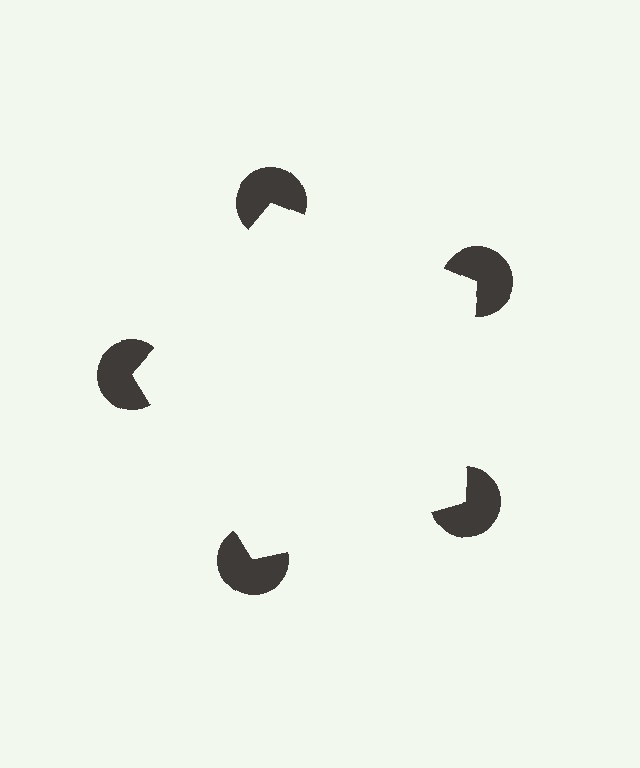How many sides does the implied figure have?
5 sides.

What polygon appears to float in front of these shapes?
An illusory pentagon — its edges are inferred from the aligned wedge cuts in the pac-man discs, not physically drawn.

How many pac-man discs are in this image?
There are 5 — one at each vertex of the illusory pentagon.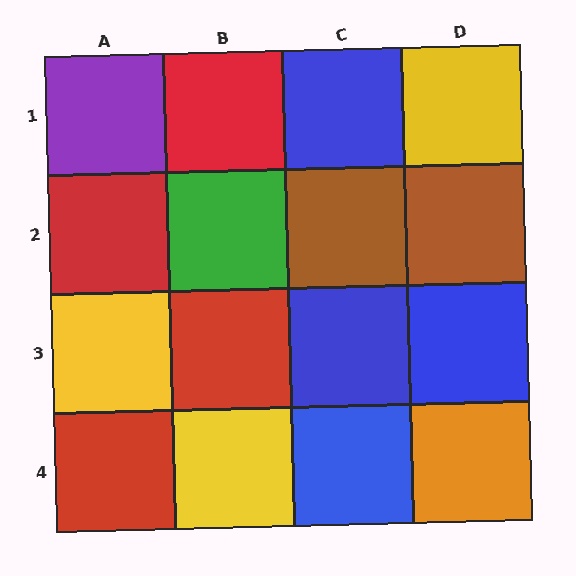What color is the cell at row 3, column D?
Blue.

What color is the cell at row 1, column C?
Blue.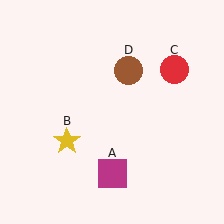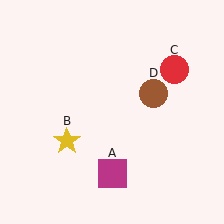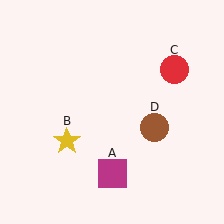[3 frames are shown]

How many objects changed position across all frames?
1 object changed position: brown circle (object D).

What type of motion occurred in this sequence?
The brown circle (object D) rotated clockwise around the center of the scene.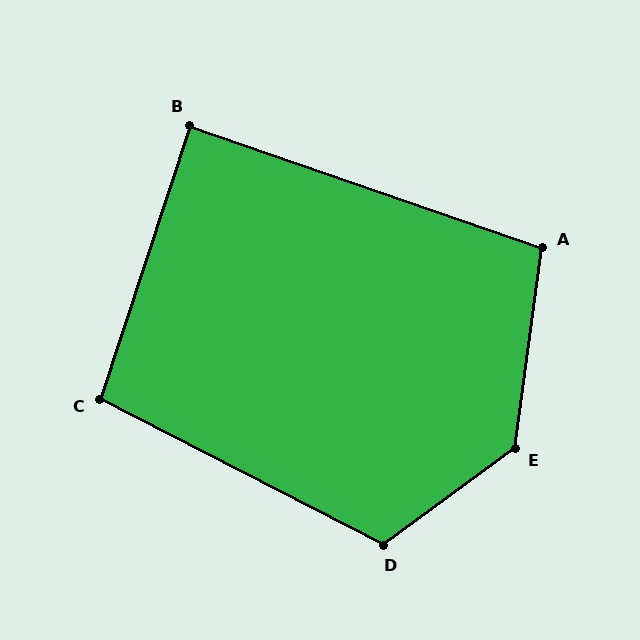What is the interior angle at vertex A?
Approximately 101 degrees (obtuse).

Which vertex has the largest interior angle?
E, at approximately 134 degrees.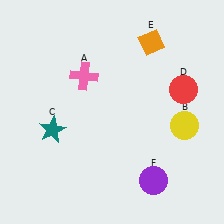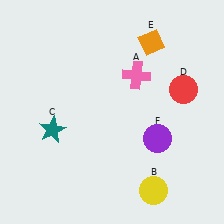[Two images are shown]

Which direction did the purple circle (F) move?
The purple circle (F) moved up.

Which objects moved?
The objects that moved are: the pink cross (A), the yellow circle (B), the purple circle (F).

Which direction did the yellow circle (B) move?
The yellow circle (B) moved down.